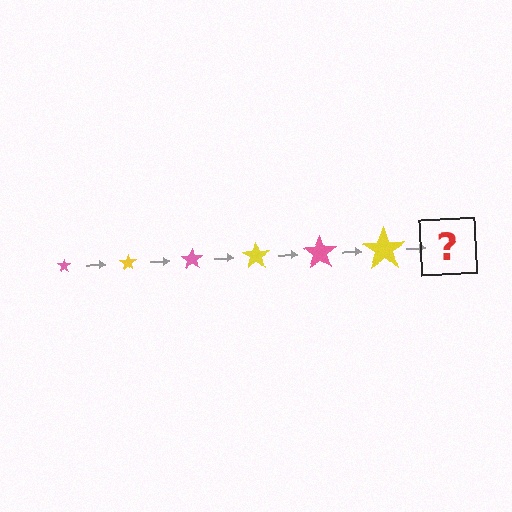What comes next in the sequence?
The next element should be a pink star, larger than the previous one.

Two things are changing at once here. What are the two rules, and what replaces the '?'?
The two rules are that the star grows larger each step and the color cycles through pink and yellow. The '?' should be a pink star, larger than the previous one.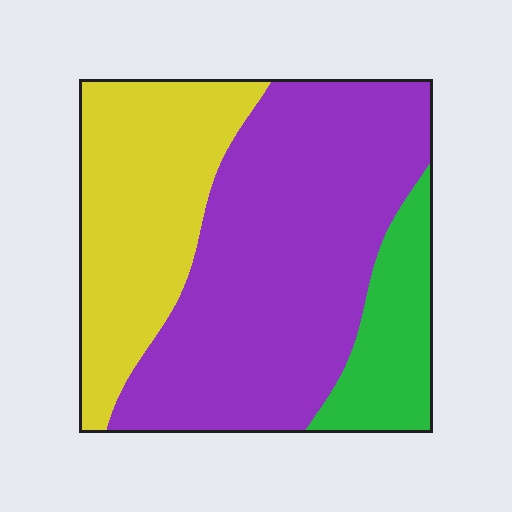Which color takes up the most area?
Purple, at roughly 55%.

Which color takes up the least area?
Green, at roughly 15%.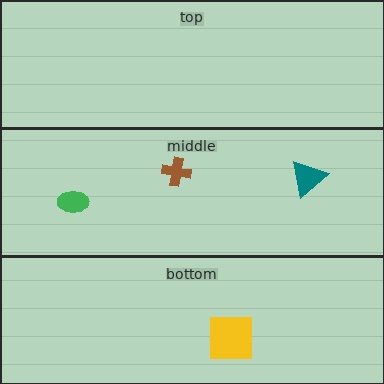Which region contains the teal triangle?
The middle region.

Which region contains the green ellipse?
The middle region.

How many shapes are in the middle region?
3.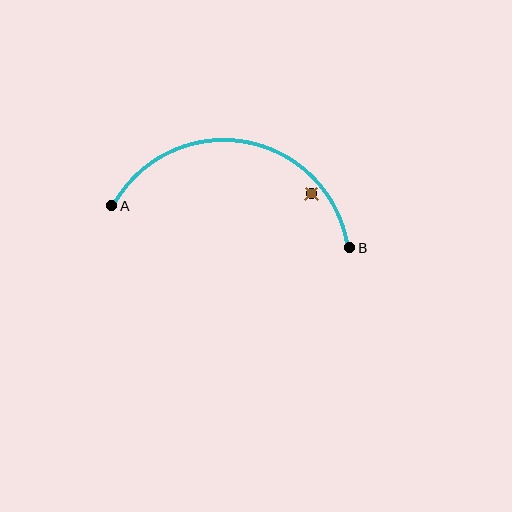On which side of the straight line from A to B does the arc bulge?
The arc bulges above the straight line connecting A and B.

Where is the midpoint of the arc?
The arc midpoint is the point on the curve farthest from the straight line joining A and B. It sits above that line.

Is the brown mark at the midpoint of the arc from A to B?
No — the brown mark does not lie on the arc at all. It sits slightly inside the curve.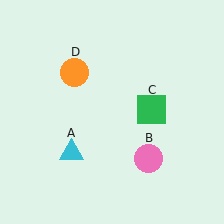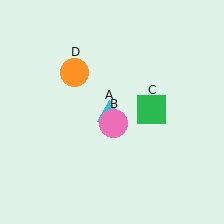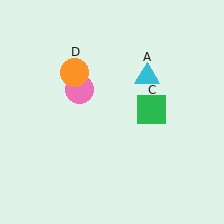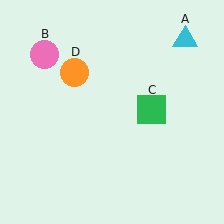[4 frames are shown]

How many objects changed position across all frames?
2 objects changed position: cyan triangle (object A), pink circle (object B).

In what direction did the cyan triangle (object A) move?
The cyan triangle (object A) moved up and to the right.